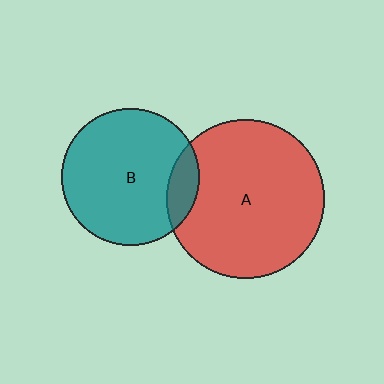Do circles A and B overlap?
Yes.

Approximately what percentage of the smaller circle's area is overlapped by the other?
Approximately 15%.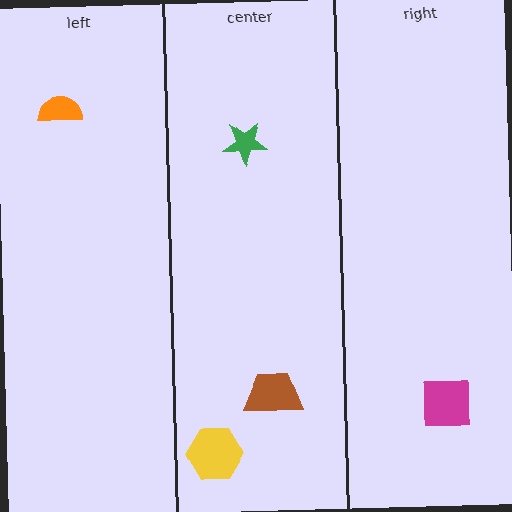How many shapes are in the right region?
1.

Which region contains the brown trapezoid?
The center region.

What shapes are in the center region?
The green star, the brown trapezoid, the yellow hexagon.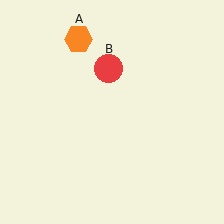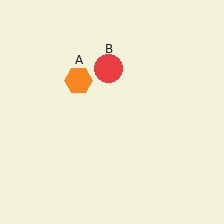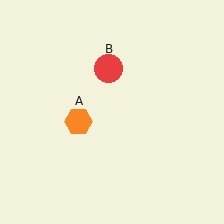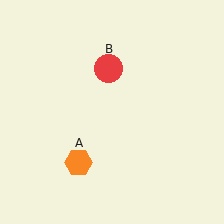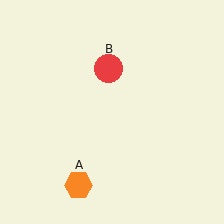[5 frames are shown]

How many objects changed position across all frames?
1 object changed position: orange hexagon (object A).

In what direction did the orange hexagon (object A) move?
The orange hexagon (object A) moved down.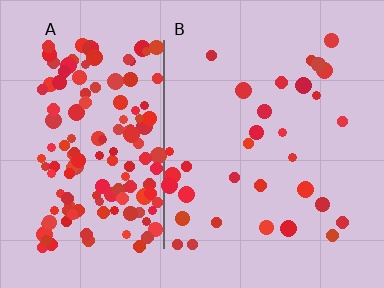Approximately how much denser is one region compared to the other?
Approximately 4.9× — region A over region B.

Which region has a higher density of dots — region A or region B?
A (the left).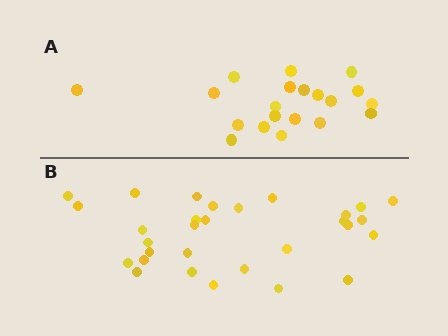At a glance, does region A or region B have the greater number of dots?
Region B (the bottom region) has more dots.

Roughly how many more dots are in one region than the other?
Region B has roughly 10 or so more dots than region A.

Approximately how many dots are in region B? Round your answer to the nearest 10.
About 30 dots.